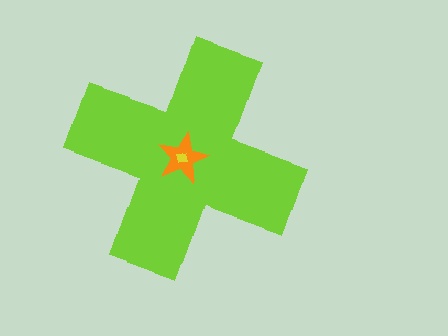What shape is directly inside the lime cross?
The orange star.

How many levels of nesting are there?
3.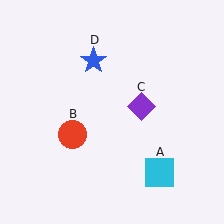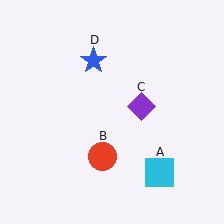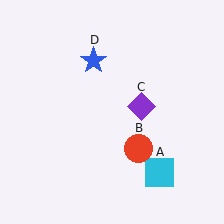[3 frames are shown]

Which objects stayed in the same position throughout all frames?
Cyan square (object A) and purple diamond (object C) and blue star (object D) remained stationary.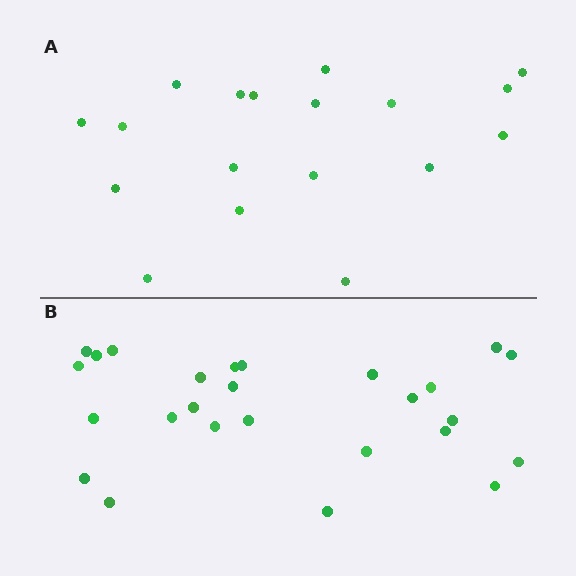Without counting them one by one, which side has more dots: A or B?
Region B (the bottom region) has more dots.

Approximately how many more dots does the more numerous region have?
Region B has roughly 8 or so more dots than region A.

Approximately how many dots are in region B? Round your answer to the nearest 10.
About 30 dots. (The exact count is 26, which rounds to 30.)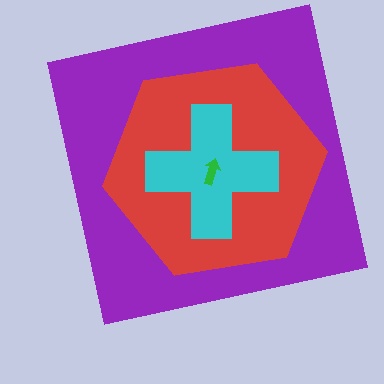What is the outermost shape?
The purple square.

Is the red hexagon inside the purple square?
Yes.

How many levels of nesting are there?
4.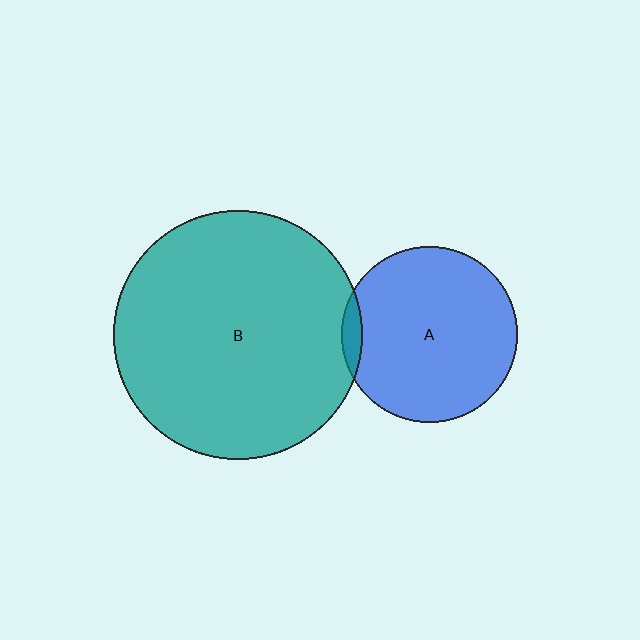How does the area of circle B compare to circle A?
Approximately 2.0 times.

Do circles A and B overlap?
Yes.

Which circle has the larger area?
Circle B (teal).